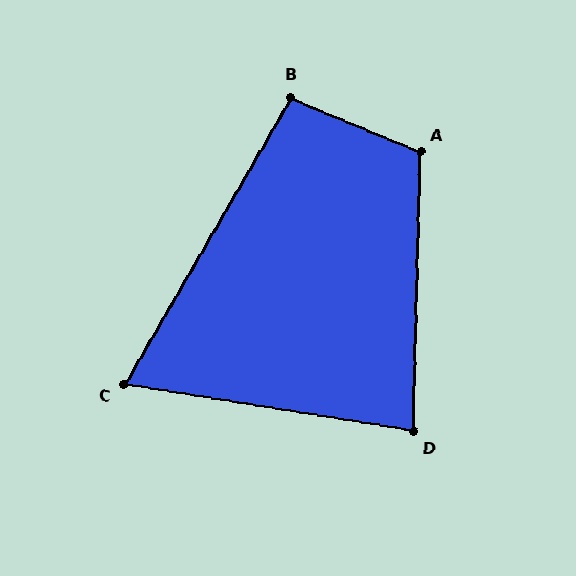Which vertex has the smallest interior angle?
C, at approximately 69 degrees.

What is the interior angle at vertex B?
Approximately 98 degrees (obtuse).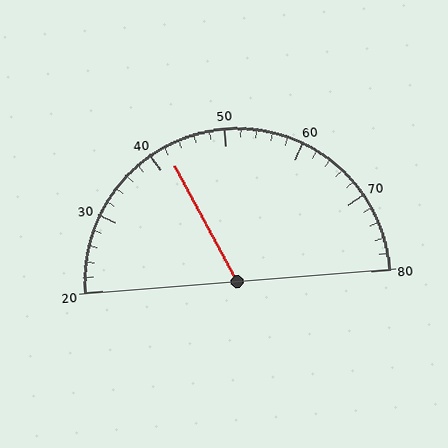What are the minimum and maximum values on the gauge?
The gauge ranges from 20 to 80.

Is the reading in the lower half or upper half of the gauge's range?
The reading is in the lower half of the range (20 to 80).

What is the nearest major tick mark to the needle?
The nearest major tick mark is 40.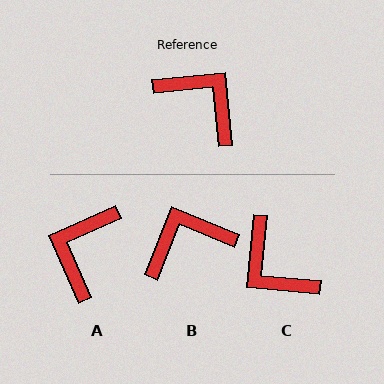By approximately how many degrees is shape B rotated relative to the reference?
Approximately 62 degrees counter-clockwise.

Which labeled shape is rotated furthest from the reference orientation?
C, about 169 degrees away.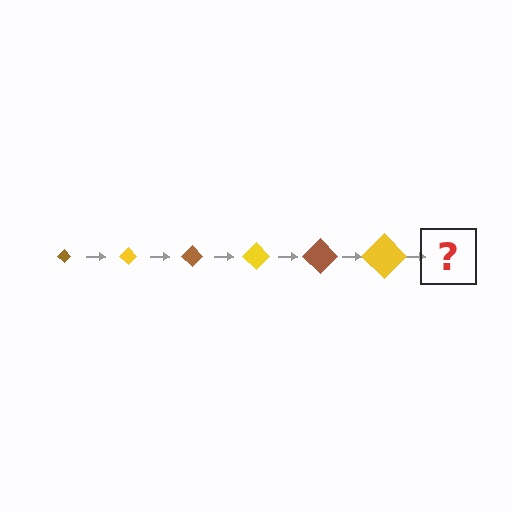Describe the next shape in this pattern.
It should be a brown diamond, larger than the previous one.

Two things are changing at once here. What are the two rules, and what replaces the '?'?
The two rules are that the diamond grows larger each step and the color cycles through brown and yellow. The '?' should be a brown diamond, larger than the previous one.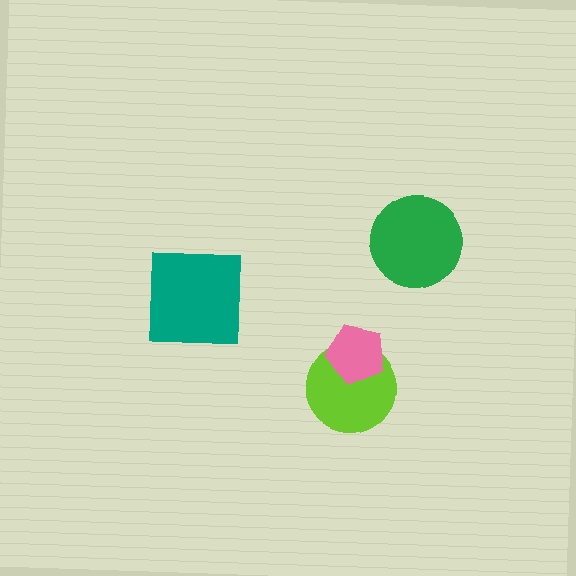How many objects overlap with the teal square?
0 objects overlap with the teal square.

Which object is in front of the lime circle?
The pink pentagon is in front of the lime circle.